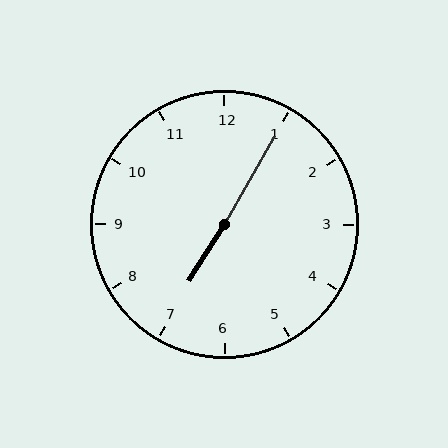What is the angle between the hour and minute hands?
Approximately 178 degrees.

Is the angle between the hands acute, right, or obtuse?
It is obtuse.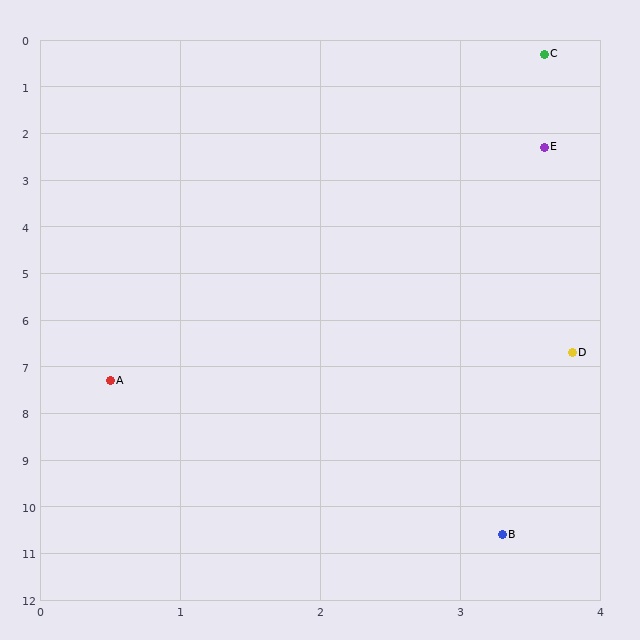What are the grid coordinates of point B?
Point B is at approximately (3.3, 10.6).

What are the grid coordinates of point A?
Point A is at approximately (0.5, 7.3).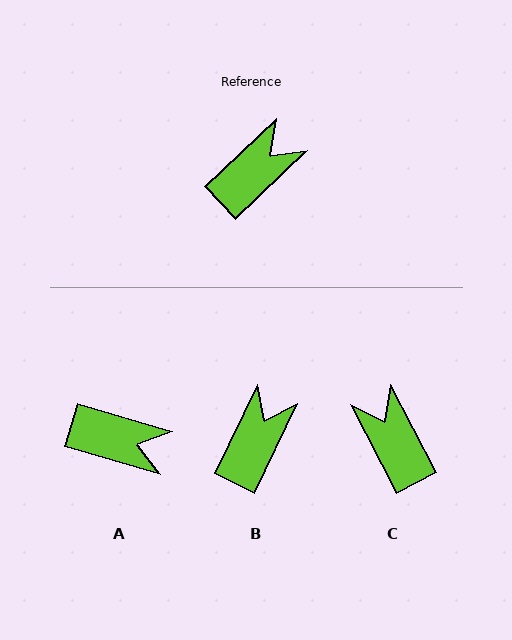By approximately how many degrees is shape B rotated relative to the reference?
Approximately 20 degrees counter-clockwise.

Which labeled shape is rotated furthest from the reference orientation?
C, about 74 degrees away.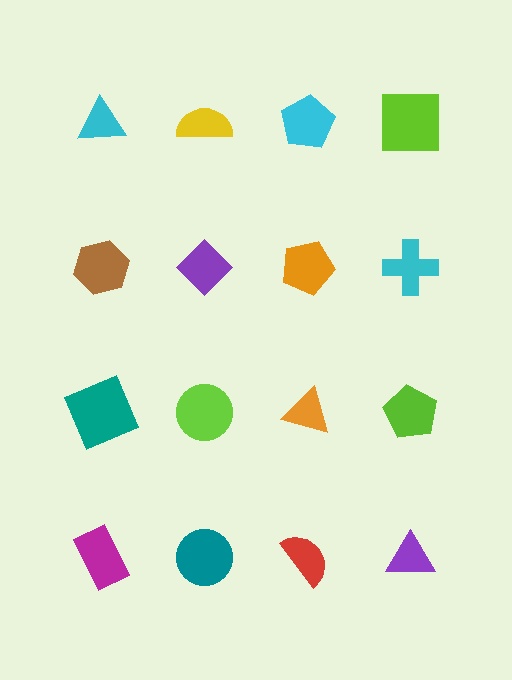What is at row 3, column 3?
An orange triangle.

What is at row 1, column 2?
A yellow semicircle.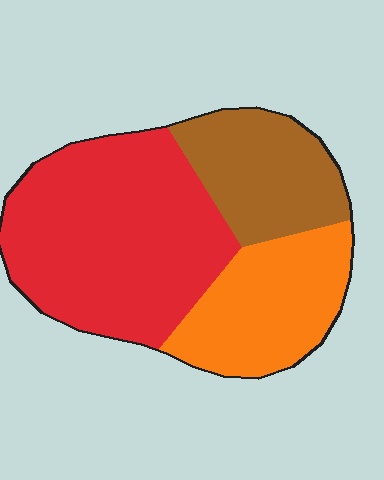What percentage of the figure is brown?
Brown takes up about one quarter (1/4) of the figure.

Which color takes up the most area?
Red, at roughly 50%.